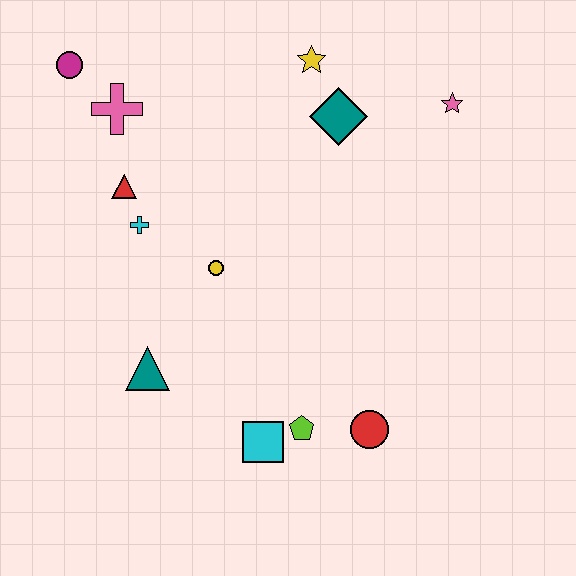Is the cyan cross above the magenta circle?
No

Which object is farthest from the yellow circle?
The pink star is farthest from the yellow circle.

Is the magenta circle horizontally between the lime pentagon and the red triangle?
No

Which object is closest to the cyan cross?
The red triangle is closest to the cyan cross.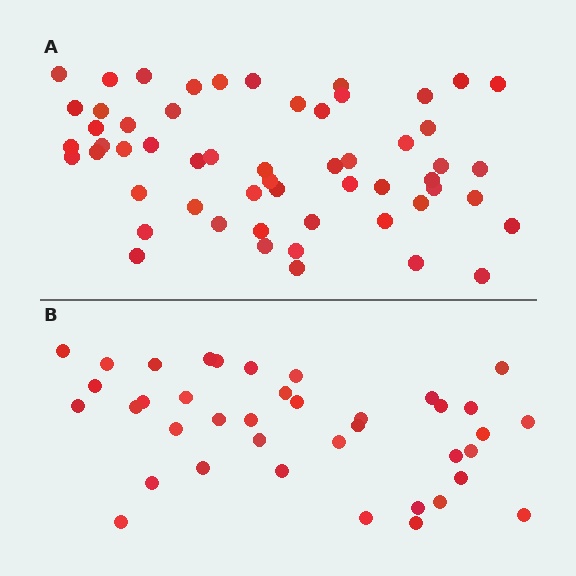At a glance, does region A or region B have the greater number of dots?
Region A (the top region) has more dots.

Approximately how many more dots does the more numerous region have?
Region A has approximately 15 more dots than region B.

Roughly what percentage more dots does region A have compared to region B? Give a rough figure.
About 45% more.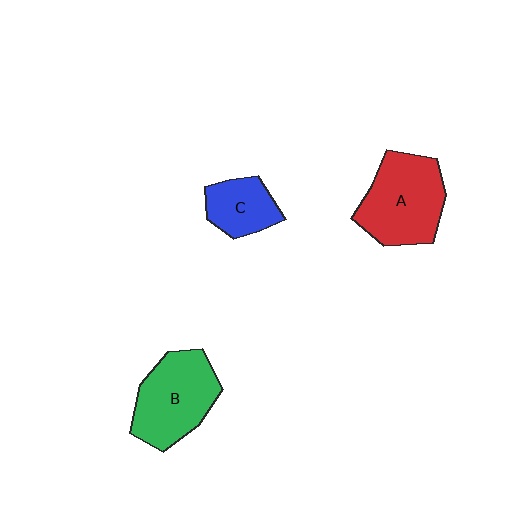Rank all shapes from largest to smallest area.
From largest to smallest: A (red), B (green), C (blue).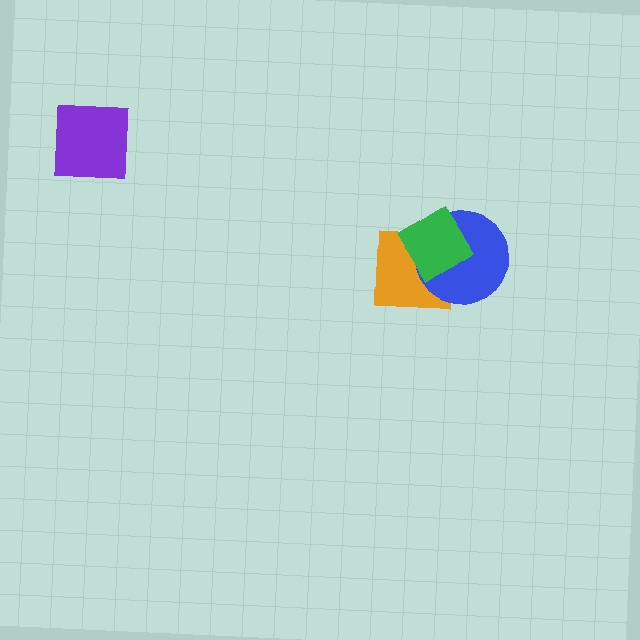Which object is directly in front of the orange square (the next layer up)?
The blue circle is directly in front of the orange square.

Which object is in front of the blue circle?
The green diamond is in front of the blue circle.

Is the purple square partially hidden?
No, no other shape covers it.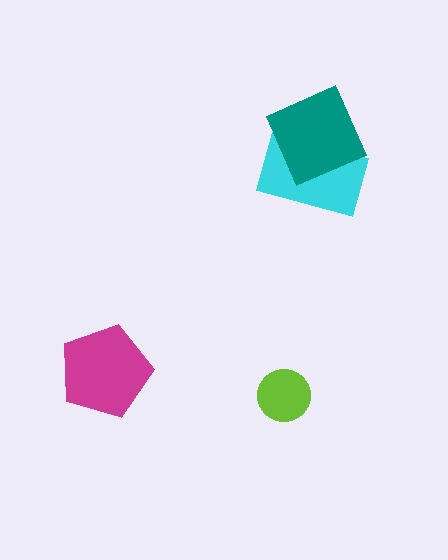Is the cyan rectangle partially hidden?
Yes, it is partially covered by another shape.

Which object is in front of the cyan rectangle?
The teal square is in front of the cyan rectangle.